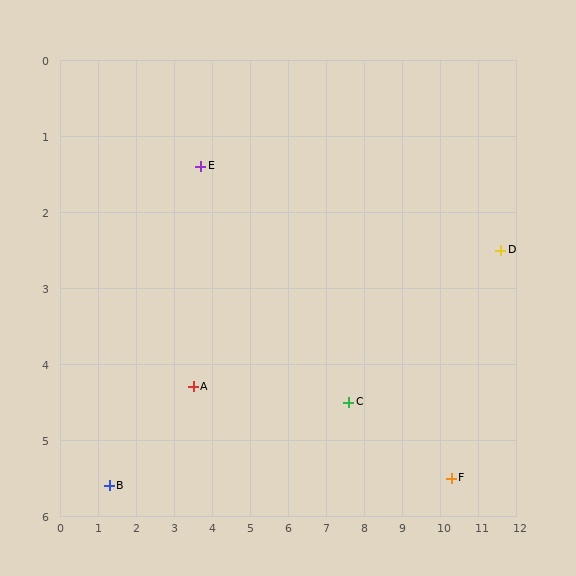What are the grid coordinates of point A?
Point A is at approximately (3.5, 4.3).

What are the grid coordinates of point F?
Point F is at approximately (10.3, 5.5).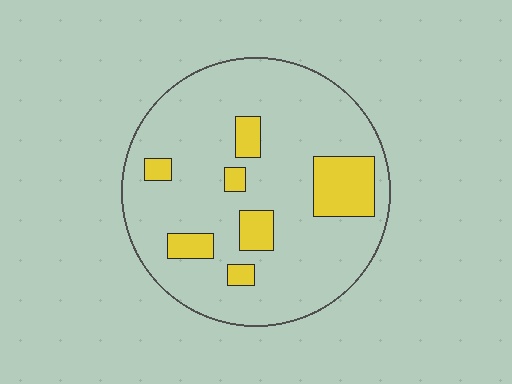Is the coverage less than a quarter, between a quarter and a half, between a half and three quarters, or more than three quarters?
Less than a quarter.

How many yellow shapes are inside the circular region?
7.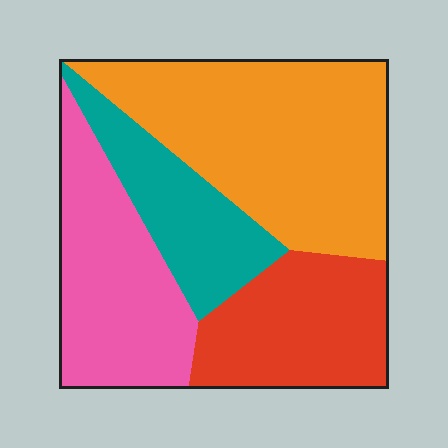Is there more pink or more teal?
Pink.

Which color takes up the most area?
Orange, at roughly 40%.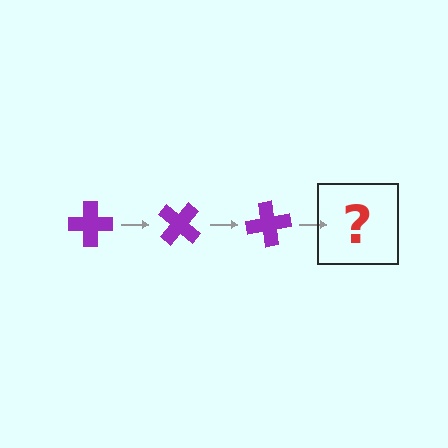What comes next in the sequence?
The next element should be a purple cross rotated 120 degrees.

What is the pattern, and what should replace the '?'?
The pattern is that the cross rotates 40 degrees each step. The '?' should be a purple cross rotated 120 degrees.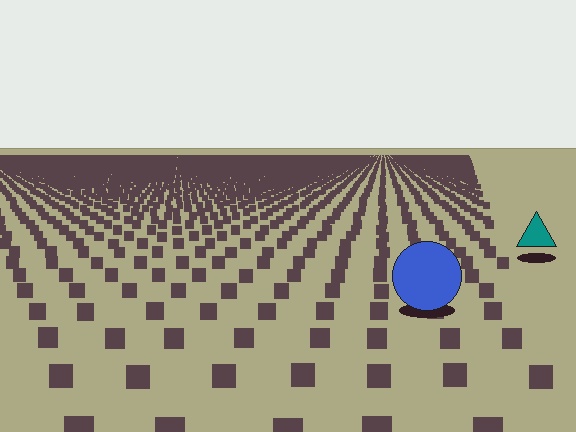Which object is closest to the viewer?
The blue circle is closest. The texture marks near it are larger and more spread out.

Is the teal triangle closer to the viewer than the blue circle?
No. The blue circle is closer — you can tell from the texture gradient: the ground texture is coarser near it.